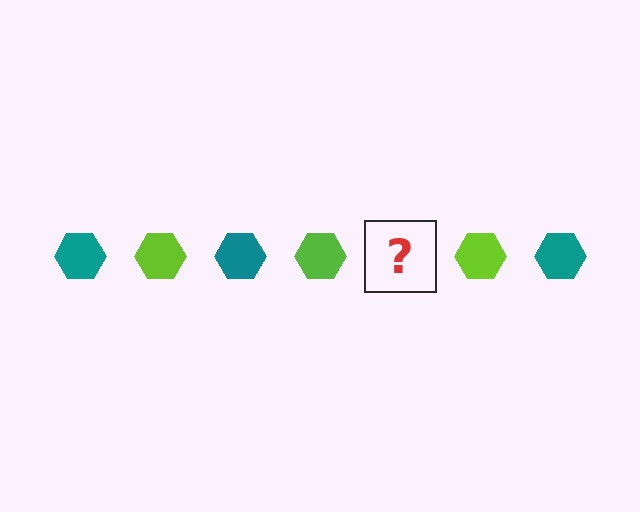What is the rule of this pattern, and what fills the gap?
The rule is that the pattern cycles through teal, lime hexagons. The gap should be filled with a teal hexagon.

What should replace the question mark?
The question mark should be replaced with a teal hexagon.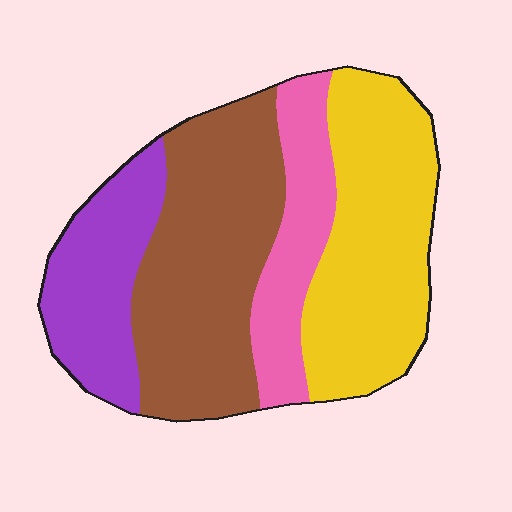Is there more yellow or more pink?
Yellow.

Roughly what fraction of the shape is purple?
Purple covers roughly 20% of the shape.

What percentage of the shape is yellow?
Yellow takes up about one third (1/3) of the shape.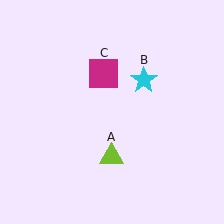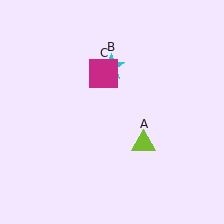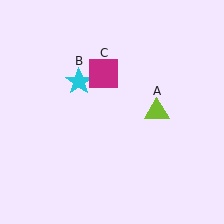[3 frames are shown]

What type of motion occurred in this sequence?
The lime triangle (object A), cyan star (object B) rotated counterclockwise around the center of the scene.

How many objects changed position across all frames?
2 objects changed position: lime triangle (object A), cyan star (object B).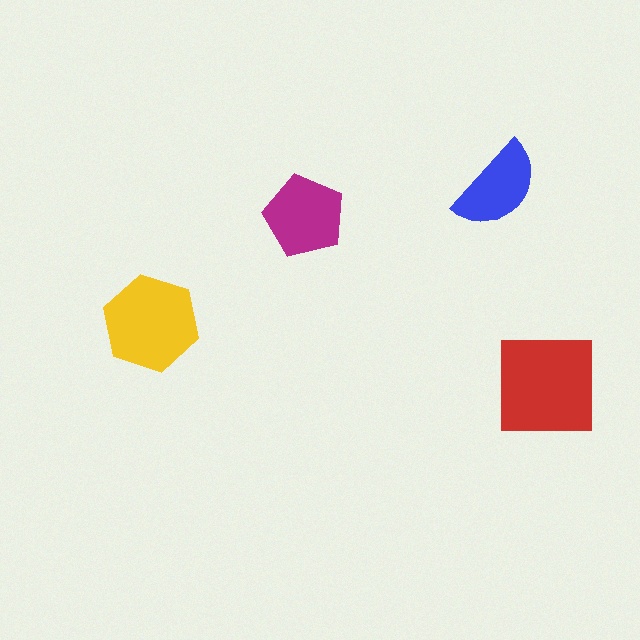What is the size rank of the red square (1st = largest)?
1st.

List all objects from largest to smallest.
The red square, the yellow hexagon, the magenta pentagon, the blue semicircle.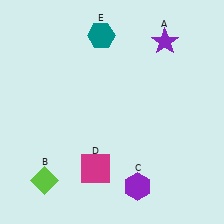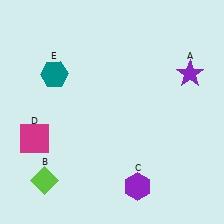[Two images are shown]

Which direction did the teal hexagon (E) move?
The teal hexagon (E) moved left.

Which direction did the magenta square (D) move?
The magenta square (D) moved left.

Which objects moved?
The objects that moved are: the purple star (A), the magenta square (D), the teal hexagon (E).